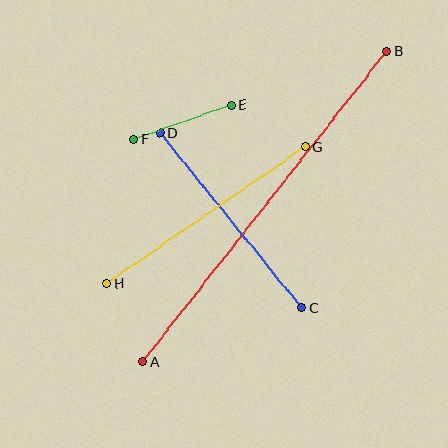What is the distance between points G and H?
The distance is approximately 241 pixels.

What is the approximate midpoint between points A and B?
The midpoint is at approximately (265, 207) pixels.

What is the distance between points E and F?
The distance is approximately 103 pixels.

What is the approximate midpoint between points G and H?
The midpoint is at approximately (206, 215) pixels.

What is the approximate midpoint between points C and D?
The midpoint is at approximately (231, 220) pixels.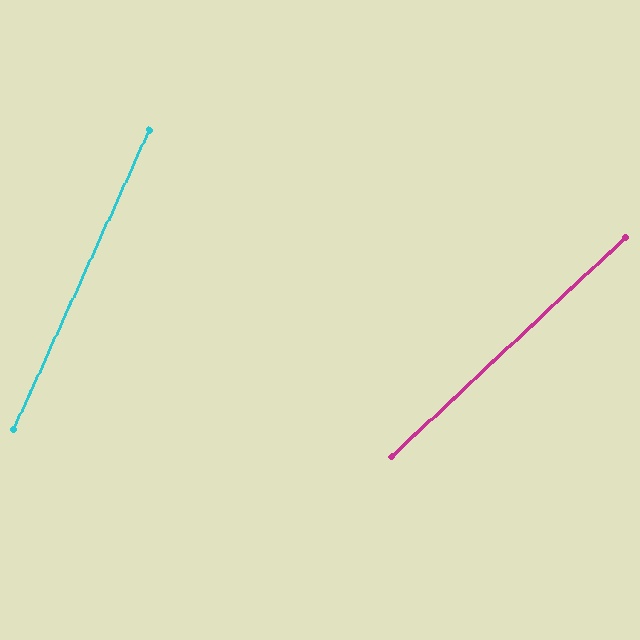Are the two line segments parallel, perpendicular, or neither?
Neither parallel nor perpendicular — they differ by about 22°.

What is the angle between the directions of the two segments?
Approximately 22 degrees.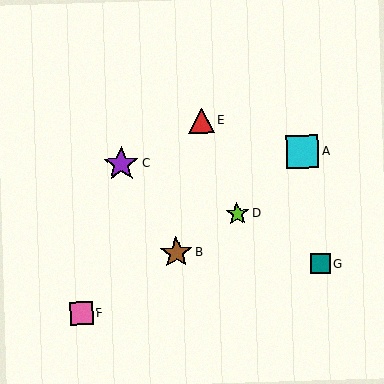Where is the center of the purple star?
The center of the purple star is at (121, 164).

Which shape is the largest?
The purple star (labeled C) is the largest.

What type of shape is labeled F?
Shape F is a pink square.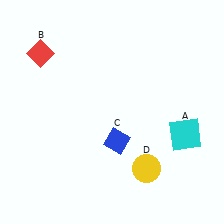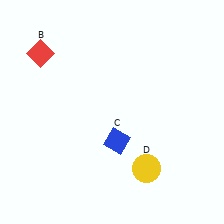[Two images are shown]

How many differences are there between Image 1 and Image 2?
There is 1 difference between the two images.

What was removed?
The cyan square (A) was removed in Image 2.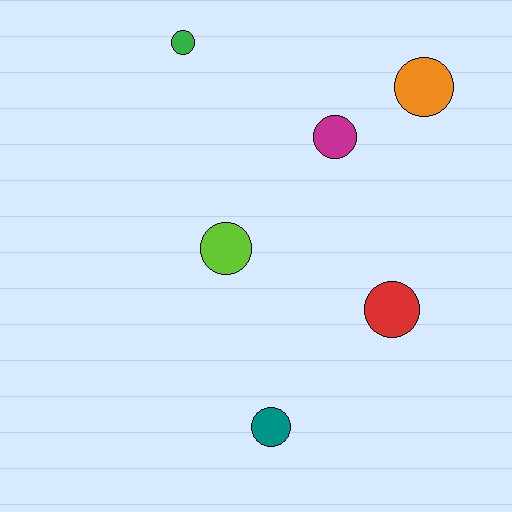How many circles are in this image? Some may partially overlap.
There are 6 circles.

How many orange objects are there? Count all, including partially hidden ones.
There is 1 orange object.